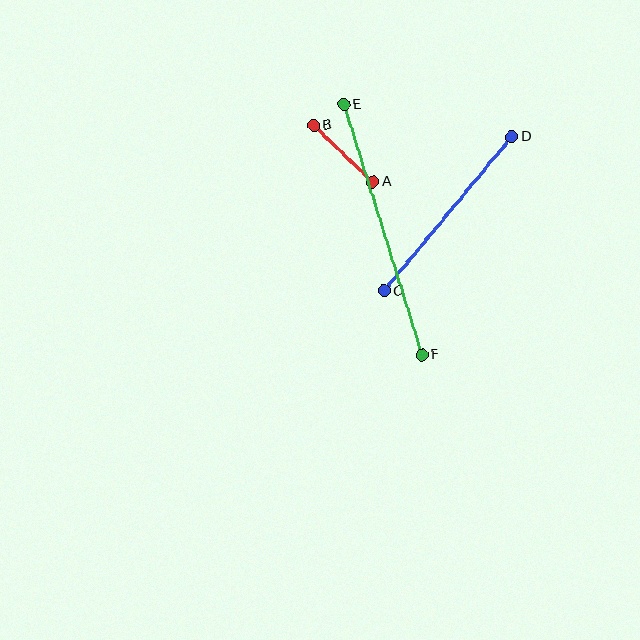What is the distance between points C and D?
The distance is approximately 200 pixels.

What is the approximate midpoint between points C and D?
The midpoint is at approximately (448, 214) pixels.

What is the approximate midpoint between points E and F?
The midpoint is at approximately (383, 230) pixels.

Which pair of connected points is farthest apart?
Points E and F are farthest apart.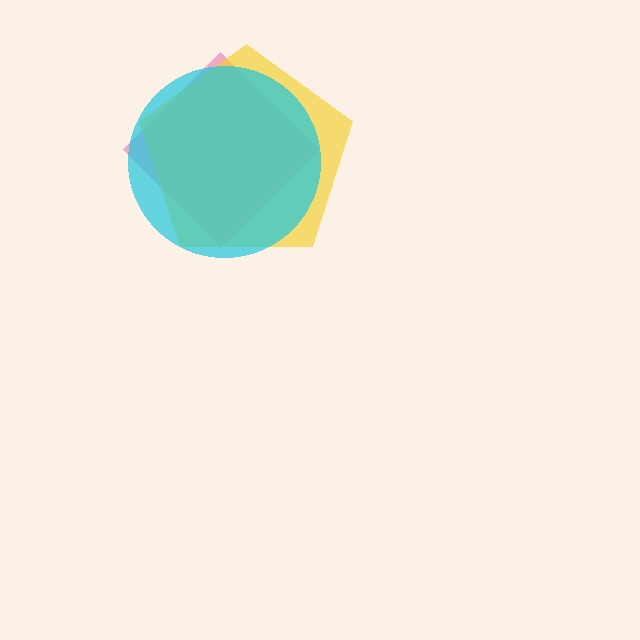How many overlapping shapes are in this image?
There are 3 overlapping shapes in the image.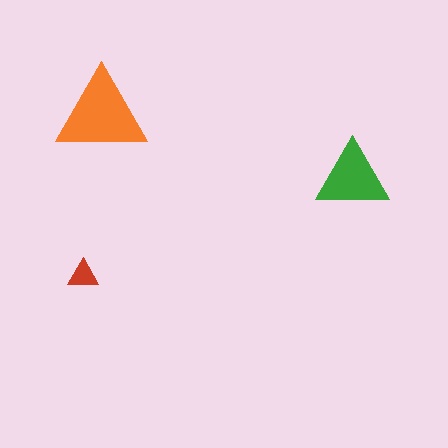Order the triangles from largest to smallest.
the orange one, the green one, the red one.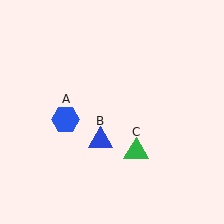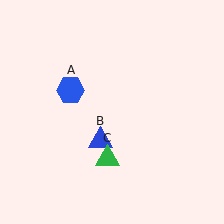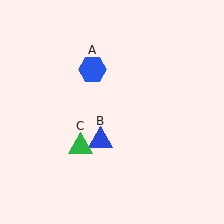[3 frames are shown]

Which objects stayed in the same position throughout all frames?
Blue triangle (object B) remained stationary.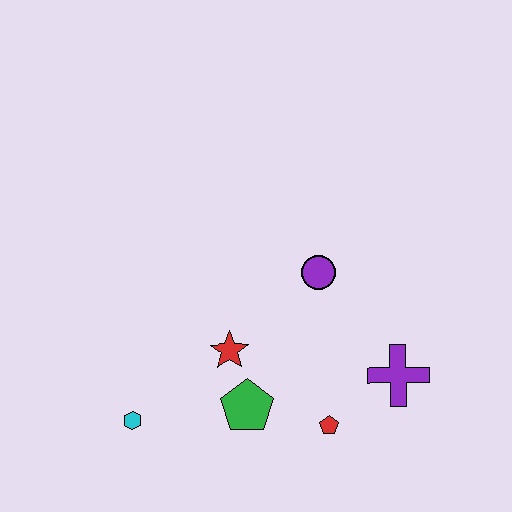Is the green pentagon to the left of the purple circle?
Yes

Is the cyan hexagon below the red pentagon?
No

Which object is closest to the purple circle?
The red star is closest to the purple circle.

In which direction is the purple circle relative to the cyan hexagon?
The purple circle is to the right of the cyan hexagon.